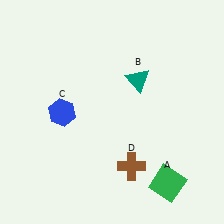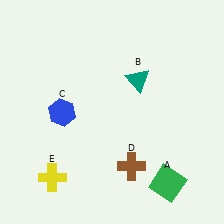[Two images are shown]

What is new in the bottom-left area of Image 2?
A yellow cross (E) was added in the bottom-left area of Image 2.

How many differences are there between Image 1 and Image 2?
There is 1 difference between the two images.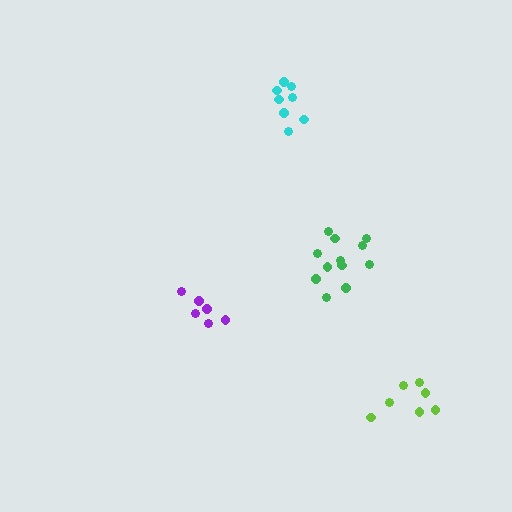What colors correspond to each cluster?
The clusters are colored: cyan, lime, green, purple.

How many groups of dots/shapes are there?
There are 4 groups.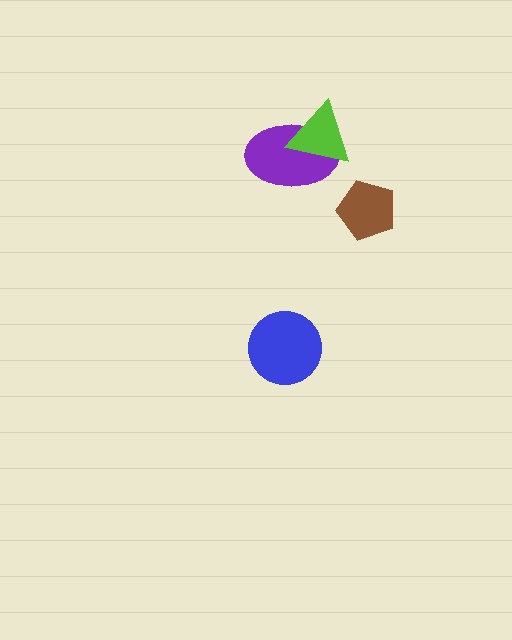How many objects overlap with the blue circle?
0 objects overlap with the blue circle.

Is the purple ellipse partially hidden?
Yes, it is partially covered by another shape.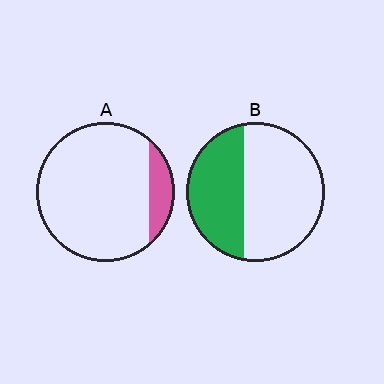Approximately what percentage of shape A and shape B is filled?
A is approximately 15% and B is approximately 40%.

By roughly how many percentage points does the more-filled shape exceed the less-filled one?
By roughly 25 percentage points (B over A).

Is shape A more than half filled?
No.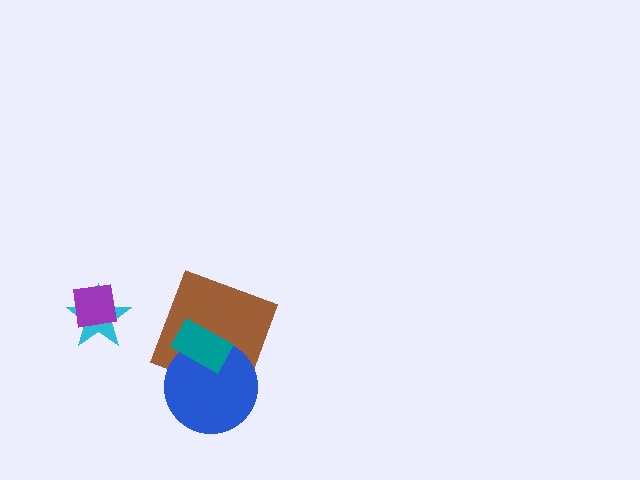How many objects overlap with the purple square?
1 object overlaps with the purple square.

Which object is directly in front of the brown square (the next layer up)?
The blue circle is directly in front of the brown square.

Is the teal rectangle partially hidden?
No, no other shape covers it.